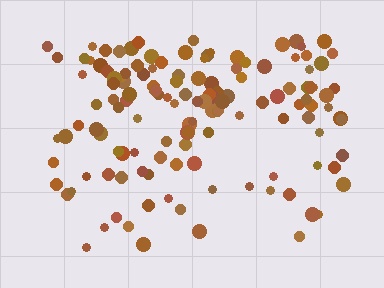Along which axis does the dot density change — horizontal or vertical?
Vertical.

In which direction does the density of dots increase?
From bottom to top, with the top side densest.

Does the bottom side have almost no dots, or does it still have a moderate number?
Still a moderate number, just noticeably fewer than the top.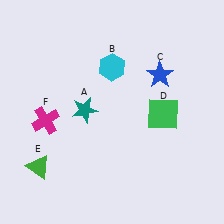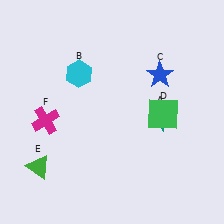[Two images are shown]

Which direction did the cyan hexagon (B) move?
The cyan hexagon (B) moved left.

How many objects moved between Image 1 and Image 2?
2 objects moved between the two images.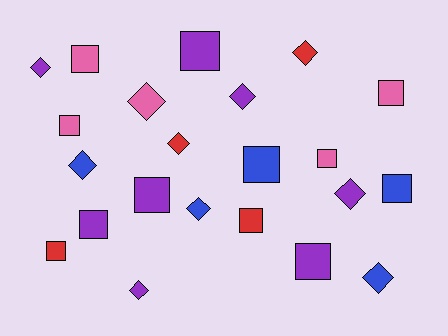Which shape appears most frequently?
Square, with 12 objects.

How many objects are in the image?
There are 22 objects.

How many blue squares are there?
There are 2 blue squares.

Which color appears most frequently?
Purple, with 8 objects.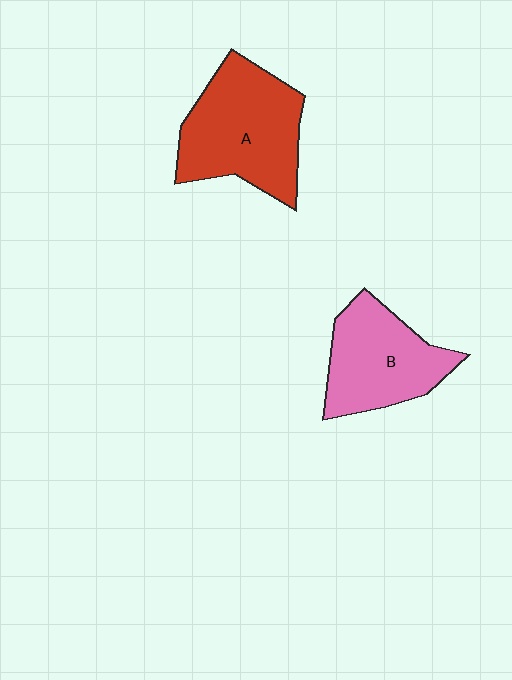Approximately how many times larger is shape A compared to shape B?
Approximately 1.2 times.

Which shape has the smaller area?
Shape B (pink).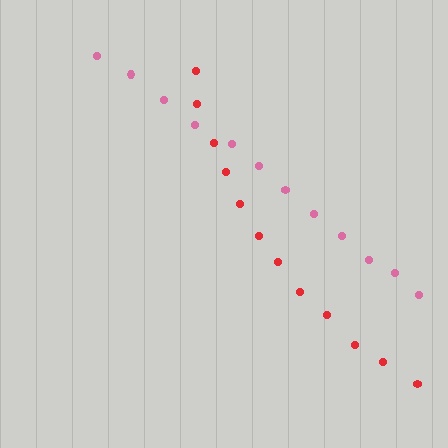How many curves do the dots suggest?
There are 2 distinct paths.